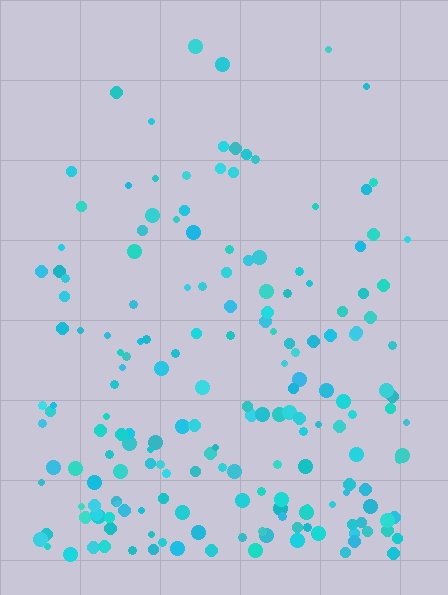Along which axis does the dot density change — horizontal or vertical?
Vertical.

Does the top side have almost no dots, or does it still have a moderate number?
Still a moderate number, just noticeably fewer than the bottom.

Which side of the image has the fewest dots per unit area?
The top.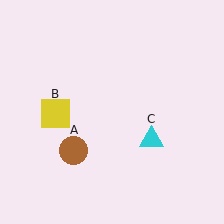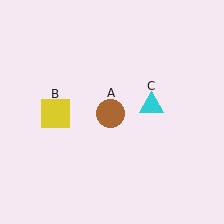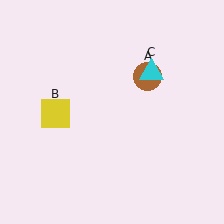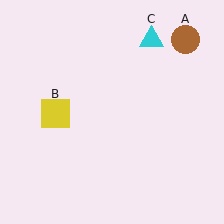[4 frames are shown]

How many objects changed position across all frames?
2 objects changed position: brown circle (object A), cyan triangle (object C).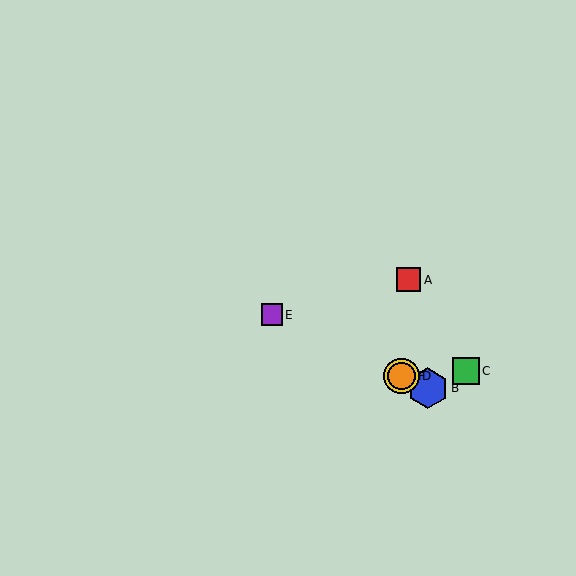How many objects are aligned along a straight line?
4 objects (B, D, E, F) are aligned along a straight line.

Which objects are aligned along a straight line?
Objects B, D, E, F are aligned along a straight line.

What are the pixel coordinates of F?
Object F is at (402, 376).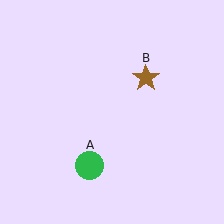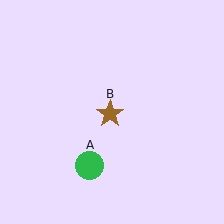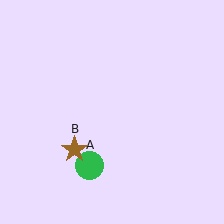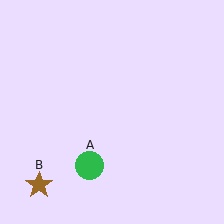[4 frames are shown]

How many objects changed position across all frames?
1 object changed position: brown star (object B).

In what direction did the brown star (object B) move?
The brown star (object B) moved down and to the left.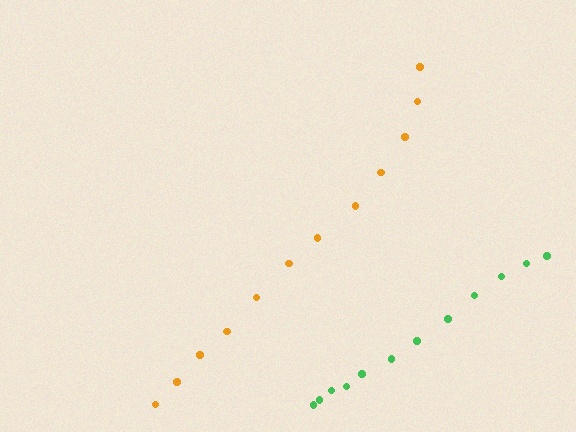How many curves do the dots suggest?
There are 2 distinct paths.